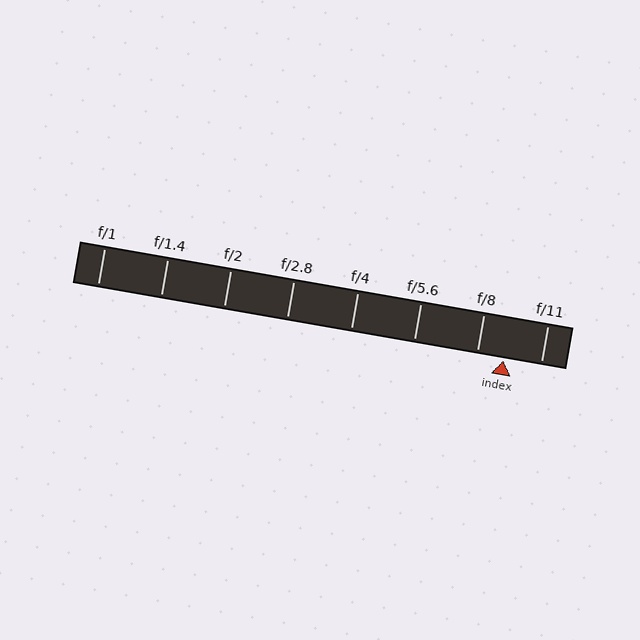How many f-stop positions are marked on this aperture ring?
There are 8 f-stop positions marked.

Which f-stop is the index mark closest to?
The index mark is closest to f/8.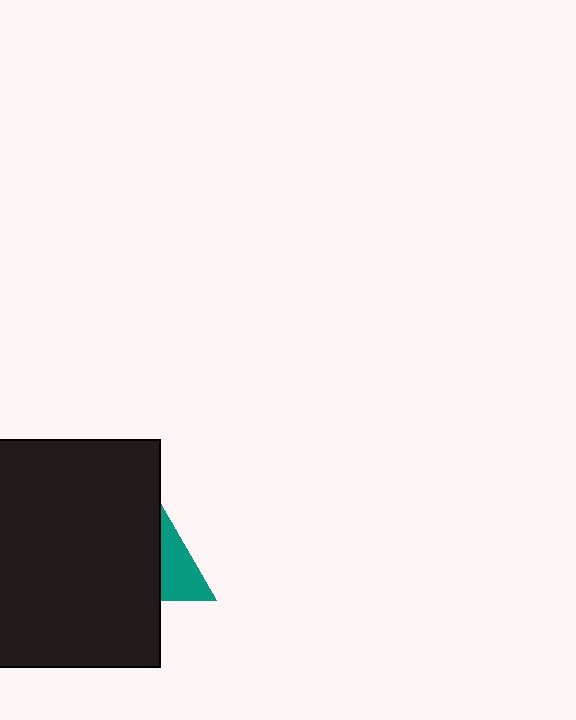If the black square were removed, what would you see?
You would see the complete teal triangle.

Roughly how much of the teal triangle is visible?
A small part of it is visible (roughly 34%).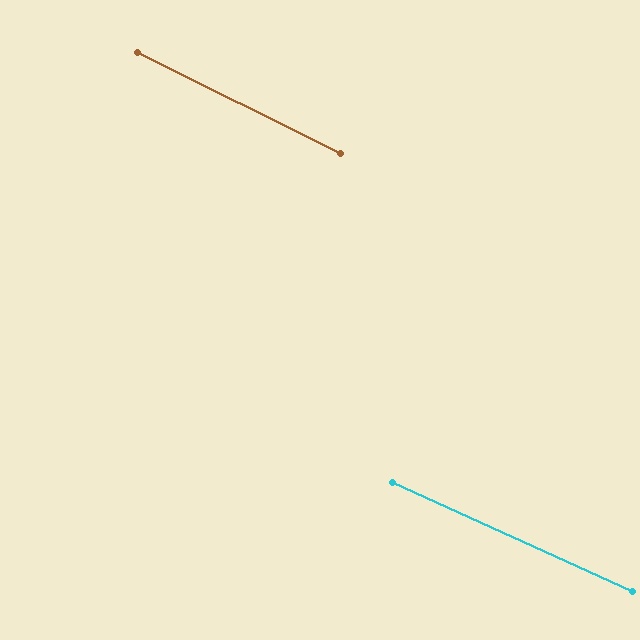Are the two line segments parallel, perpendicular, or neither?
Parallel — their directions differ by only 1.8°.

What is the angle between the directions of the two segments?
Approximately 2 degrees.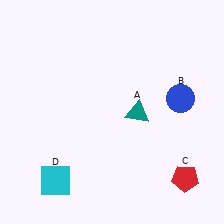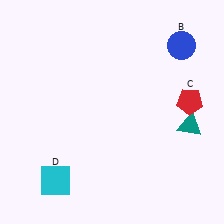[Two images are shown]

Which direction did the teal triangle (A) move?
The teal triangle (A) moved right.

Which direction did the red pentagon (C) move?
The red pentagon (C) moved up.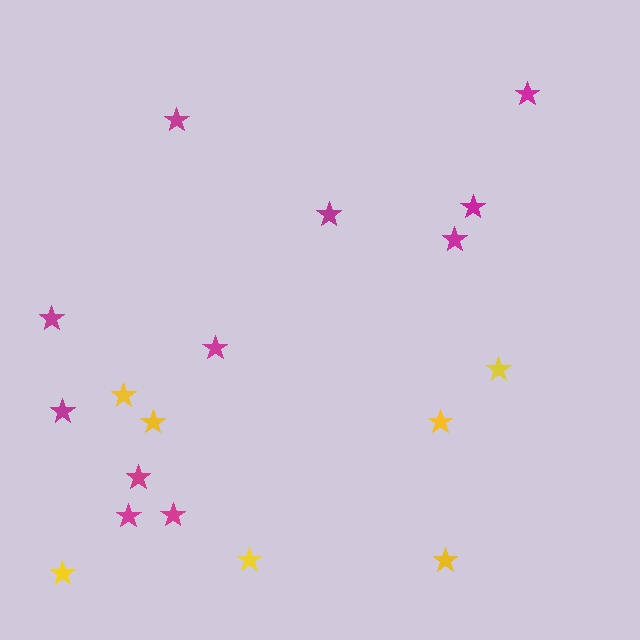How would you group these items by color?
There are 2 groups: one group of magenta stars (11) and one group of yellow stars (7).